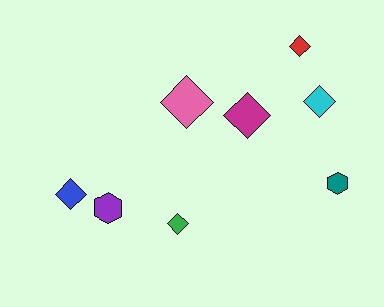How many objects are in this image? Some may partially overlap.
There are 8 objects.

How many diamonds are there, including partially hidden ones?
There are 6 diamonds.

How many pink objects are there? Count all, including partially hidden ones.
There is 1 pink object.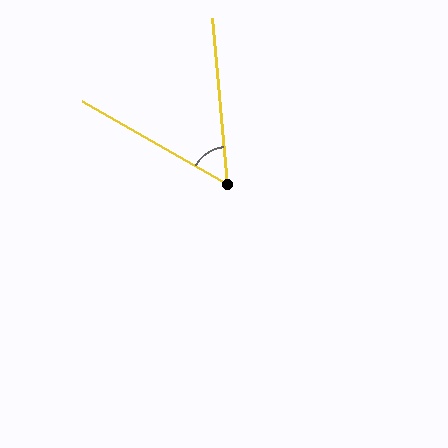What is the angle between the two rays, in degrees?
Approximately 55 degrees.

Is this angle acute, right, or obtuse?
It is acute.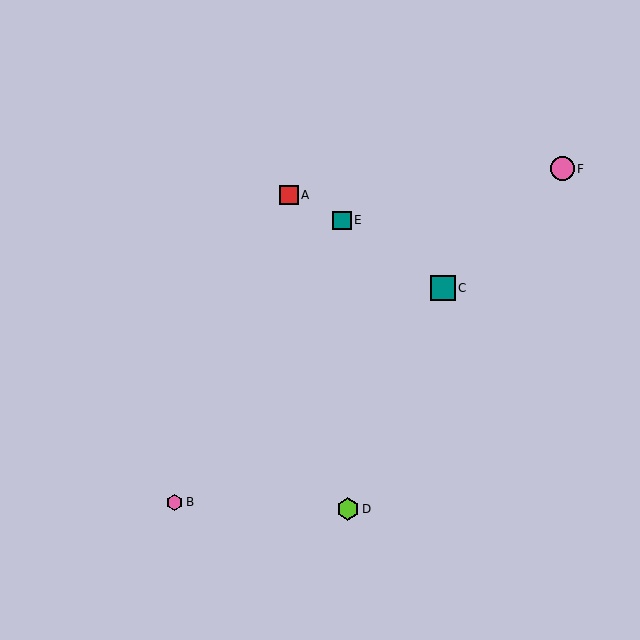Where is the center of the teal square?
The center of the teal square is at (342, 220).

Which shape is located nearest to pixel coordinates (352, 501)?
The lime hexagon (labeled D) at (348, 509) is nearest to that location.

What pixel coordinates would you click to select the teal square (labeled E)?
Click at (342, 220) to select the teal square E.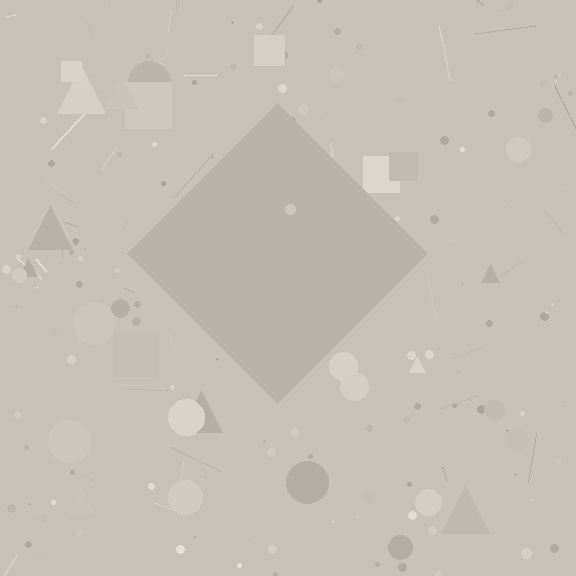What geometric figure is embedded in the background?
A diamond is embedded in the background.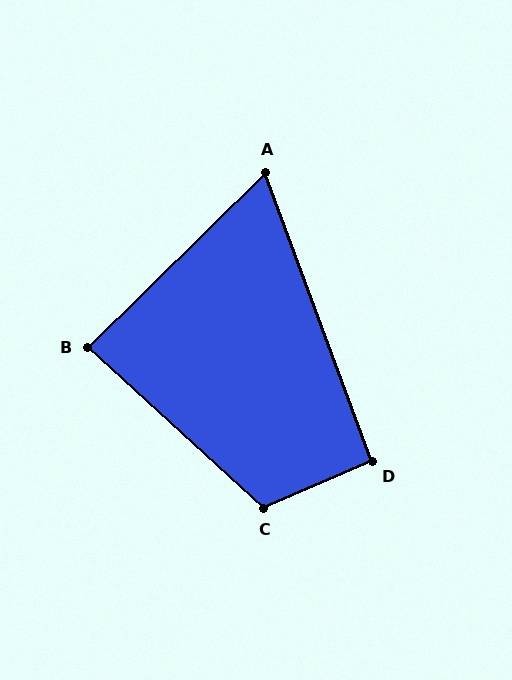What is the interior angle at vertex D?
Approximately 93 degrees (approximately right).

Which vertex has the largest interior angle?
C, at approximately 114 degrees.